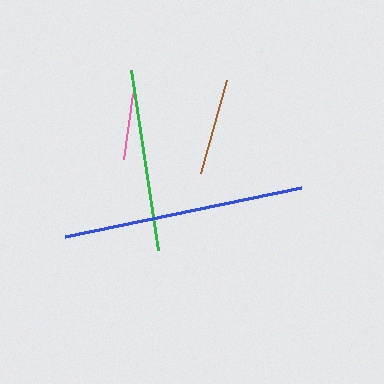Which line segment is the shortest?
The pink line is the shortest at approximately 65 pixels.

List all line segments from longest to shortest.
From longest to shortest: blue, green, brown, pink.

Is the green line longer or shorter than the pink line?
The green line is longer than the pink line.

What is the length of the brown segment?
The brown segment is approximately 97 pixels long.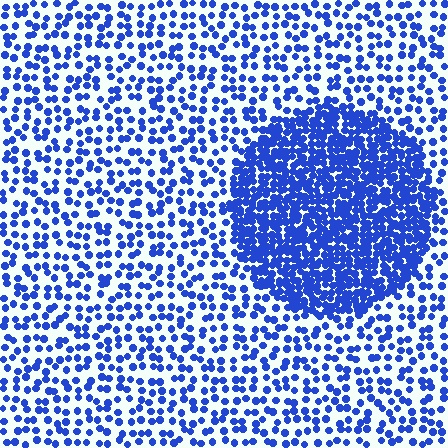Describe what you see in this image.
The image contains small blue elements arranged at two different densities. A circle-shaped region is visible where the elements are more densely packed than the surrounding area.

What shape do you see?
I see a circle.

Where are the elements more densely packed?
The elements are more densely packed inside the circle boundary.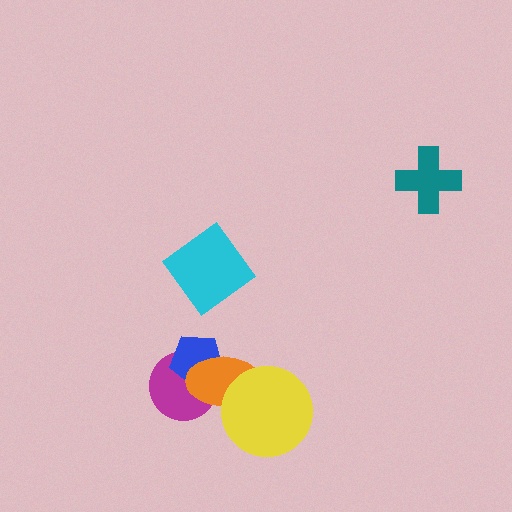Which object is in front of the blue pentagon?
The orange ellipse is in front of the blue pentagon.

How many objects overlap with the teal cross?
0 objects overlap with the teal cross.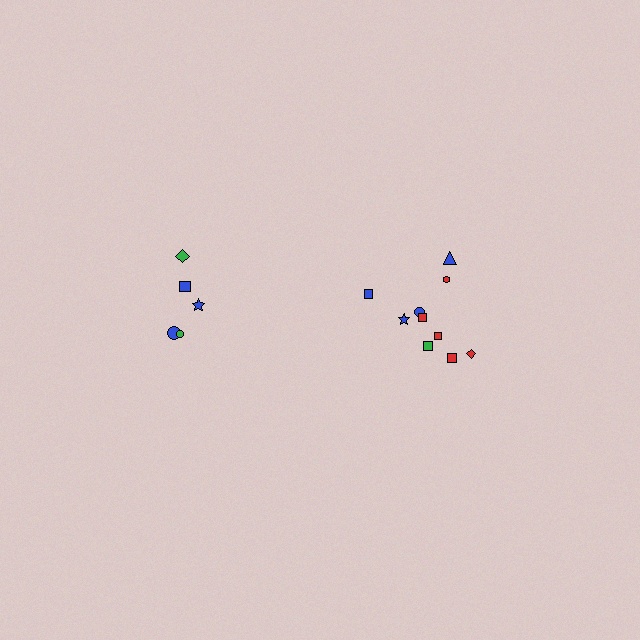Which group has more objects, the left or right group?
The right group.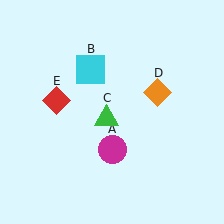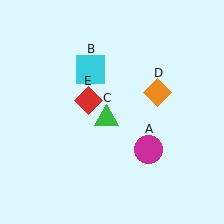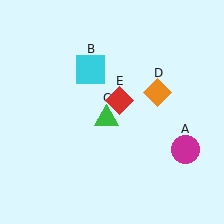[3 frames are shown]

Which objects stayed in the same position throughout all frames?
Cyan square (object B) and green triangle (object C) and orange diamond (object D) remained stationary.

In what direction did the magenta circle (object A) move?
The magenta circle (object A) moved right.